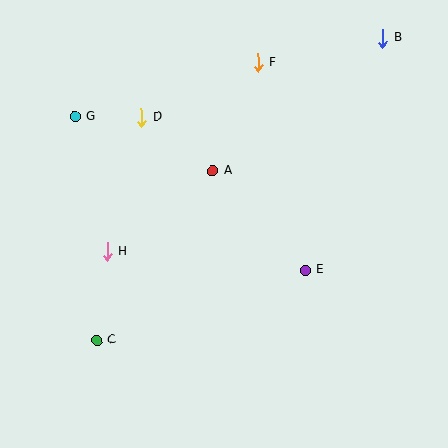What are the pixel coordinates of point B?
Point B is at (382, 38).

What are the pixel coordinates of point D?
Point D is at (141, 117).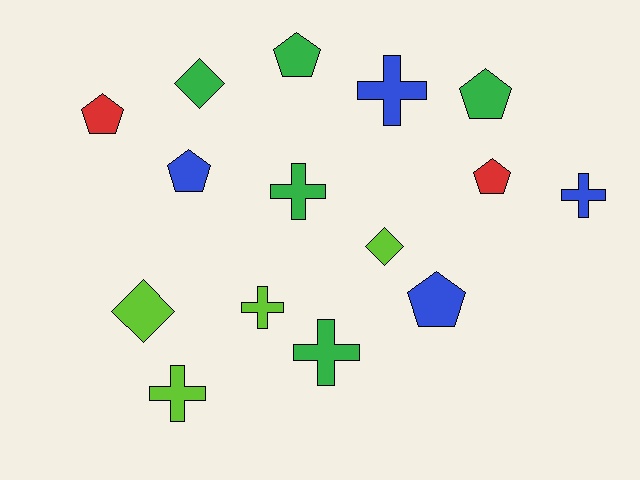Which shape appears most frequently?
Pentagon, with 6 objects.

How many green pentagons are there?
There are 2 green pentagons.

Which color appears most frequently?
Green, with 5 objects.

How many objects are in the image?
There are 15 objects.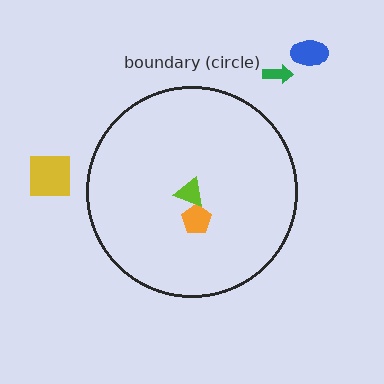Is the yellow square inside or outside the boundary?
Outside.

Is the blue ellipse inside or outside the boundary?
Outside.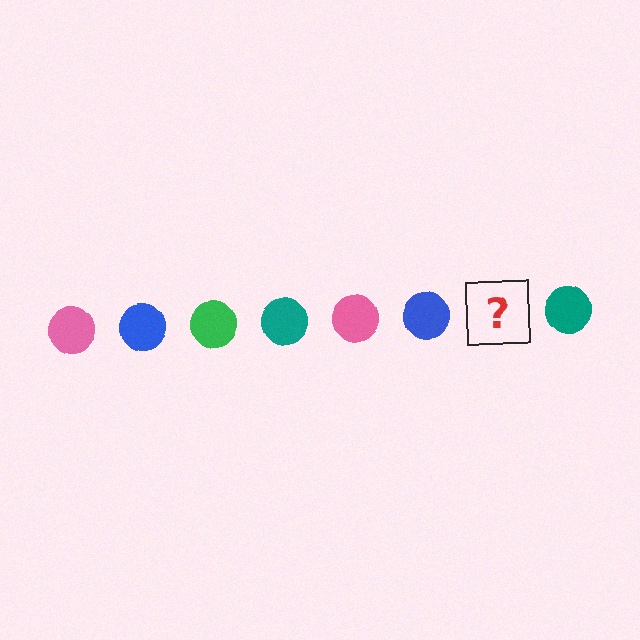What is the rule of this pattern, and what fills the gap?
The rule is that the pattern cycles through pink, blue, green, teal circles. The gap should be filled with a green circle.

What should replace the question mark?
The question mark should be replaced with a green circle.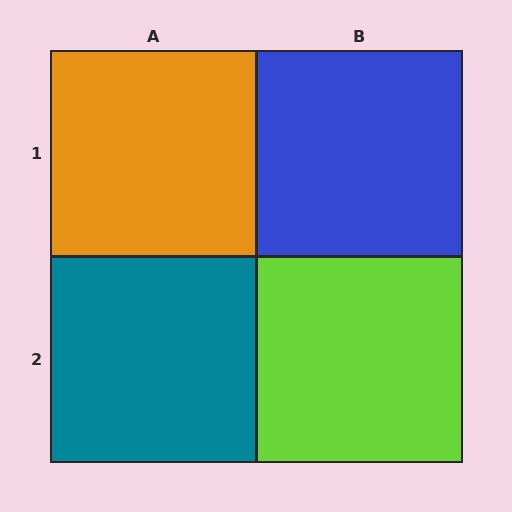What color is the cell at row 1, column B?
Blue.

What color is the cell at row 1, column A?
Orange.